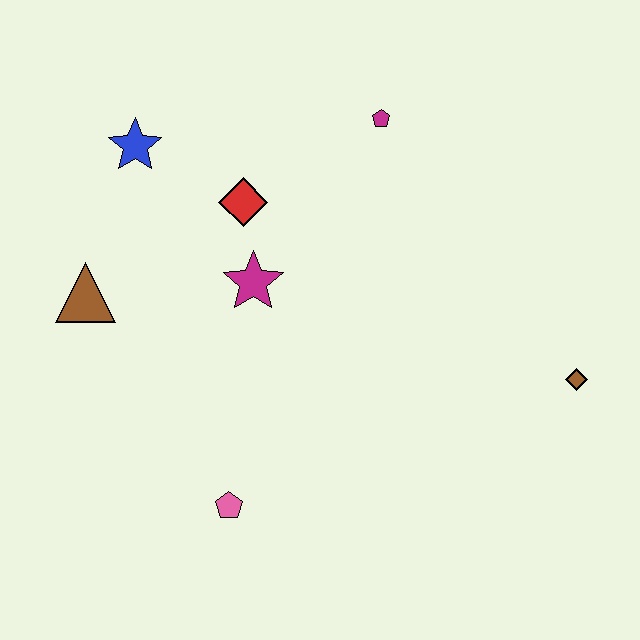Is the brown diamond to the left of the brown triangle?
No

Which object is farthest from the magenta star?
The brown diamond is farthest from the magenta star.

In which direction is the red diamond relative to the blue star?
The red diamond is to the right of the blue star.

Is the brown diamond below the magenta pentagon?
Yes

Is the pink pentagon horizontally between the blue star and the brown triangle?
No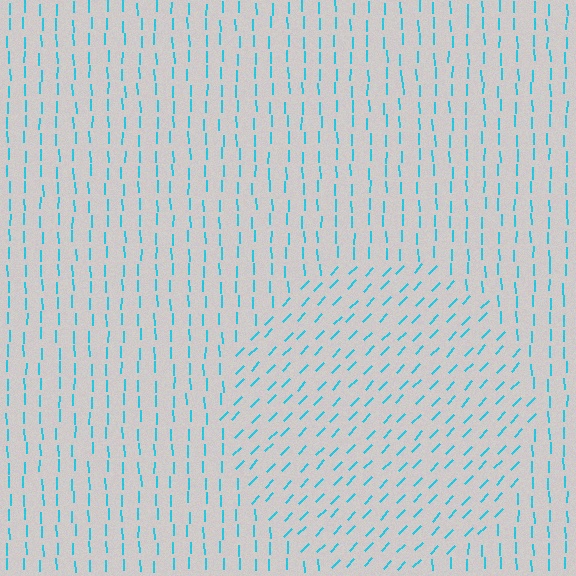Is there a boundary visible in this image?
Yes, there is a texture boundary formed by a change in line orientation.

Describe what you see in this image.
The image is filled with small cyan line segments. A circle region in the image has lines oriented differently from the surrounding lines, creating a visible texture boundary.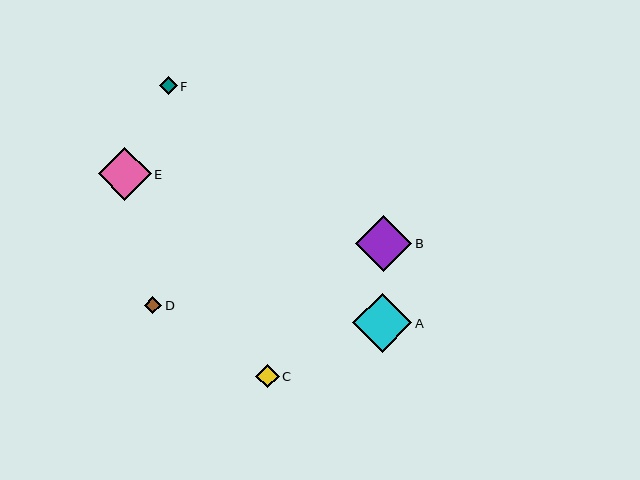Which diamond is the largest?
Diamond A is the largest with a size of approximately 59 pixels.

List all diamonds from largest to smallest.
From largest to smallest: A, B, E, C, F, D.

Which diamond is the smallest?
Diamond D is the smallest with a size of approximately 18 pixels.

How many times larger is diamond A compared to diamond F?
Diamond A is approximately 3.3 times the size of diamond F.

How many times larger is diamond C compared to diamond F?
Diamond C is approximately 1.3 times the size of diamond F.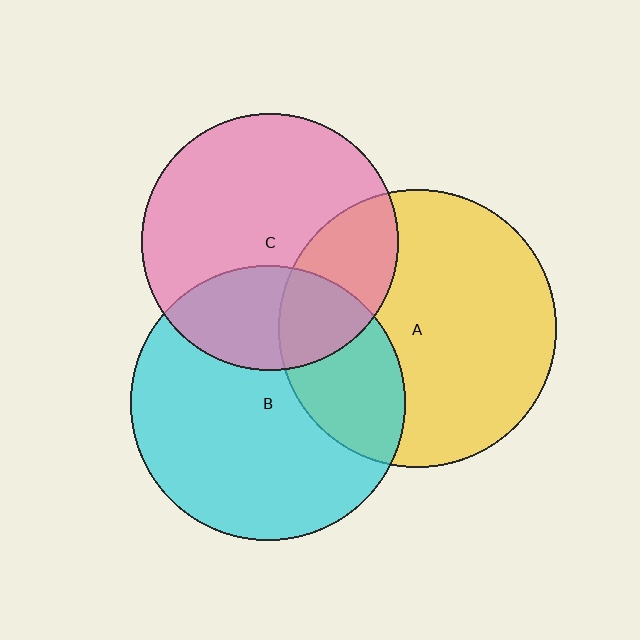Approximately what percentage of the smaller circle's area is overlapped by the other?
Approximately 30%.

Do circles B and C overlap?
Yes.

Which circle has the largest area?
Circle A (yellow).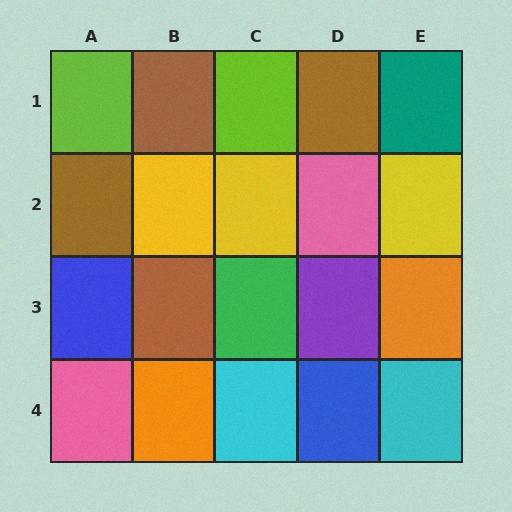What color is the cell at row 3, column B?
Brown.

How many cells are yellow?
3 cells are yellow.